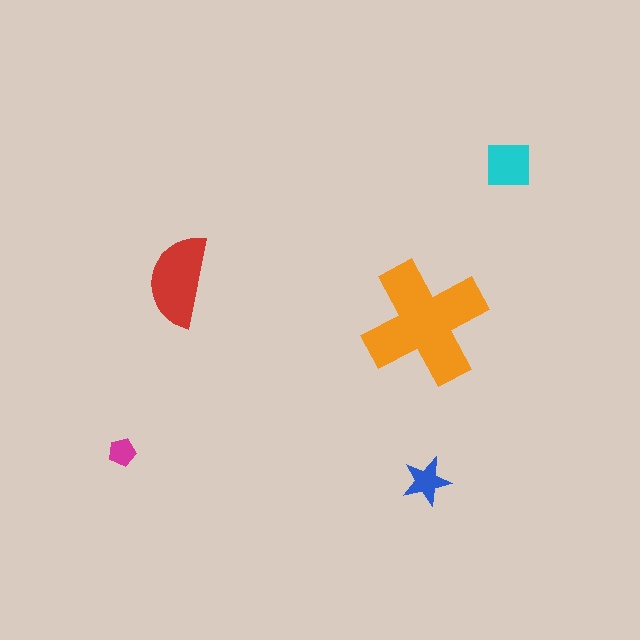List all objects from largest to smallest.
The orange cross, the red semicircle, the cyan square, the blue star, the magenta pentagon.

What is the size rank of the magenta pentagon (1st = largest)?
5th.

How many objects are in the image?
There are 5 objects in the image.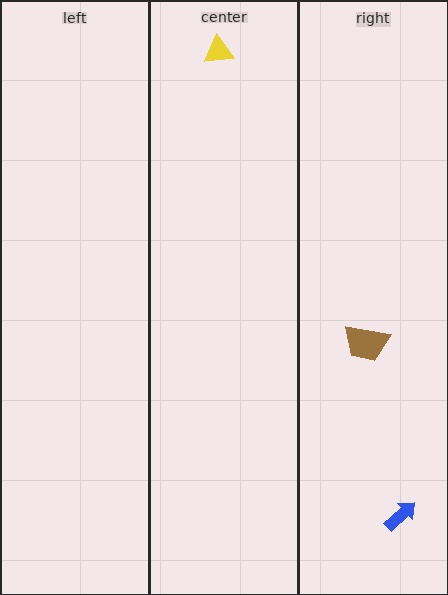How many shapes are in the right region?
2.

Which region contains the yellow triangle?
The center region.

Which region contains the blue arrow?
The right region.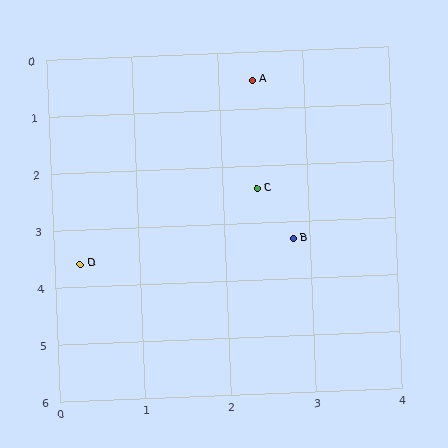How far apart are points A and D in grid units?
Points A and D are about 3.7 grid units apart.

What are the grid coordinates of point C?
Point C is at approximately (2.4, 2.4).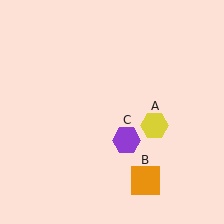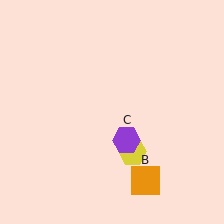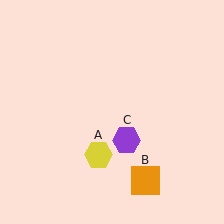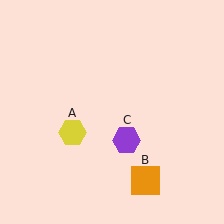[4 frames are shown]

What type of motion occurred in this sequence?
The yellow hexagon (object A) rotated clockwise around the center of the scene.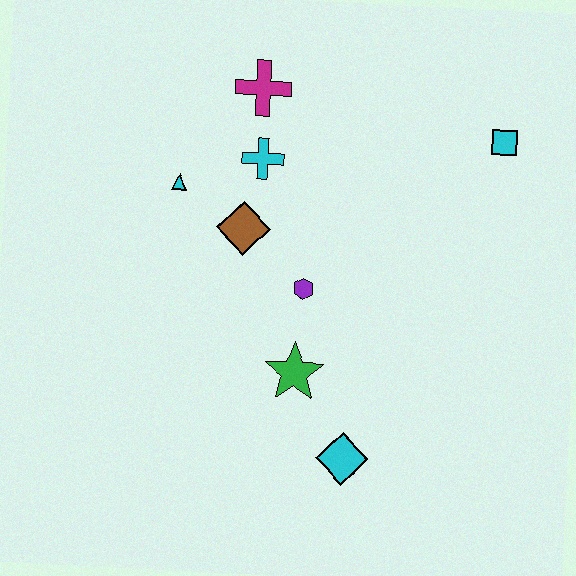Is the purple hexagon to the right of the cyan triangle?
Yes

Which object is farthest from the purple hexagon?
The cyan square is farthest from the purple hexagon.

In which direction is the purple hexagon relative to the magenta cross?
The purple hexagon is below the magenta cross.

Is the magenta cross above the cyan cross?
Yes